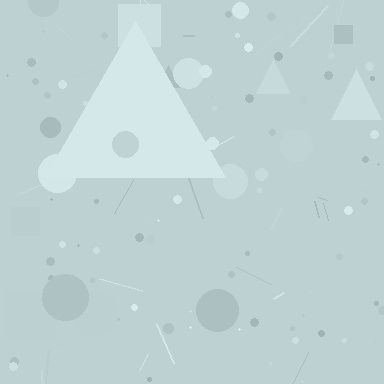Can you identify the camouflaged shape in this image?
The camouflaged shape is a triangle.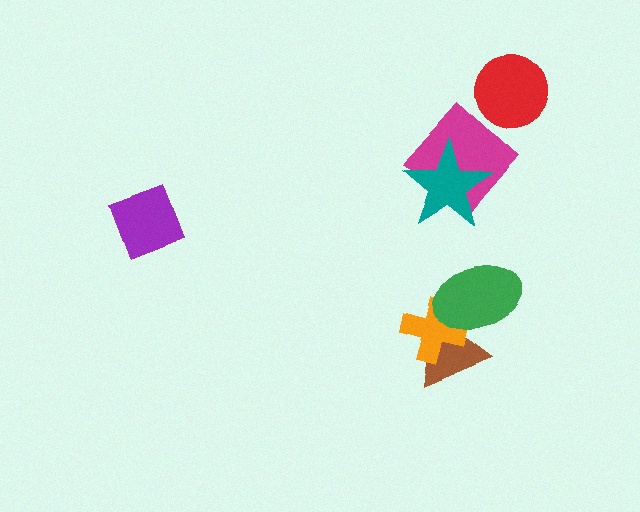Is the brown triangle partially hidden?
Yes, it is partially covered by another shape.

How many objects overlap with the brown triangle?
2 objects overlap with the brown triangle.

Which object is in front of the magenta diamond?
The teal star is in front of the magenta diamond.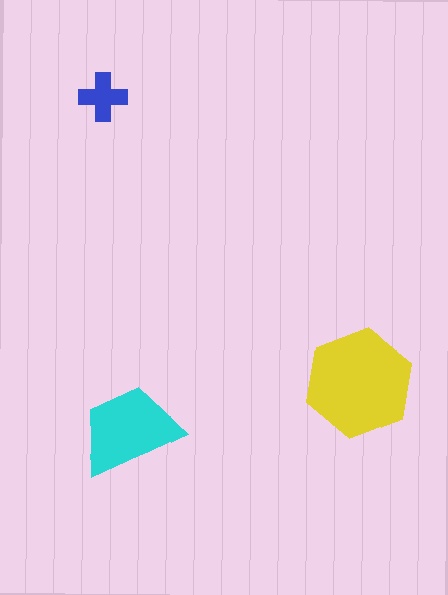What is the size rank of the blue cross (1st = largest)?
3rd.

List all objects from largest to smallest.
The yellow hexagon, the cyan trapezoid, the blue cross.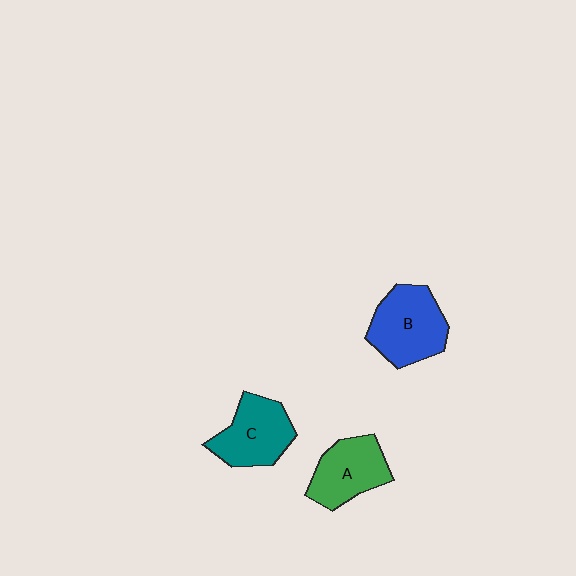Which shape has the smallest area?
Shape A (green).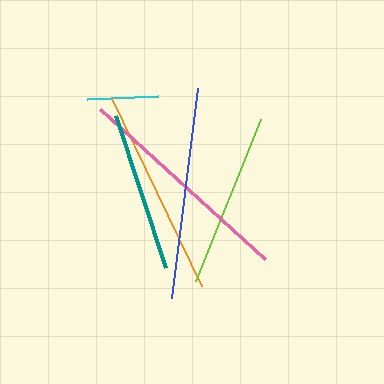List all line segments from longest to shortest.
From longest to shortest: pink, blue, orange, lime, teal, cyan.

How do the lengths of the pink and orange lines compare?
The pink and orange lines are approximately the same length.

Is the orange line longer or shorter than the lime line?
The orange line is longer than the lime line.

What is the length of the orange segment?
The orange segment is approximately 209 pixels long.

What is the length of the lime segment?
The lime segment is approximately 175 pixels long.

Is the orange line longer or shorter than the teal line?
The orange line is longer than the teal line.